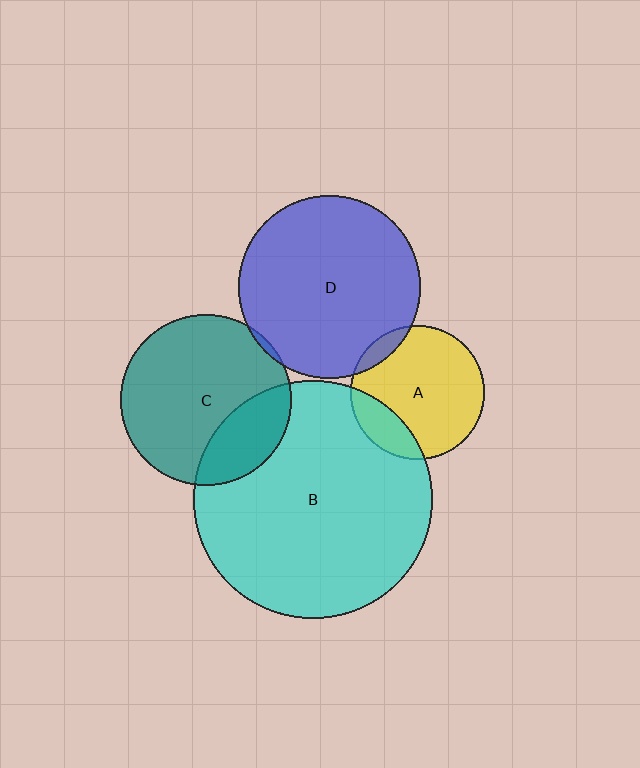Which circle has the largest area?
Circle B (cyan).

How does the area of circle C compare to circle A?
Approximately 1.6 times.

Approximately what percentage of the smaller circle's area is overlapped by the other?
Approximately 5%.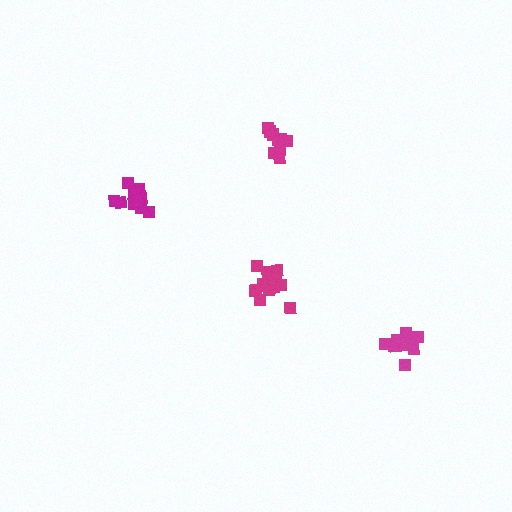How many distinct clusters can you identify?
There are 4 distinct clusters.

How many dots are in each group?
Group 1: 10 dots, Group 2: 15 dots, Group 3: 10 dots, Group 4: 11 dots (46 total).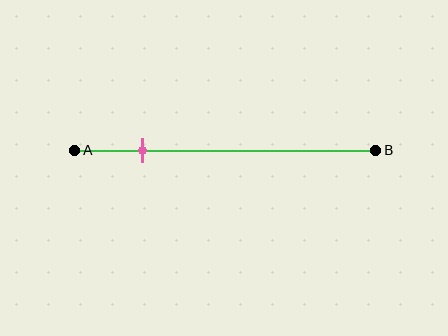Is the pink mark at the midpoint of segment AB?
No, the mark is at about 25% from A, not at the 50% midpoint.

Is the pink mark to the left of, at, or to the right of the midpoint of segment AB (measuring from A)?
The pink mark is to the left of the midpoint of segment AB.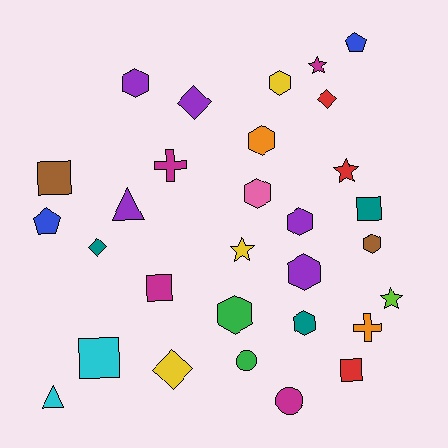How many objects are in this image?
There are 30 objects.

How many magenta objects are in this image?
There are 4 magenta objects.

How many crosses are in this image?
There are 2 crosses.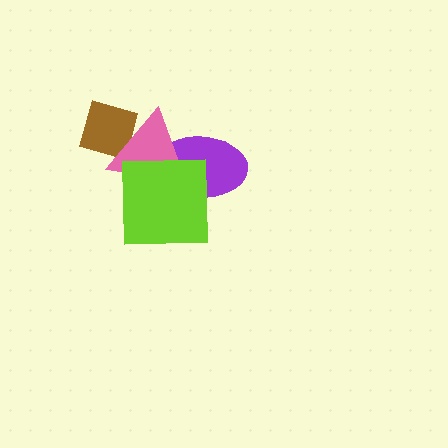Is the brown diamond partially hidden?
Yes, it is partially covered by another shape.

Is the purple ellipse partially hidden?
Yes, it is partially covered by another shape.